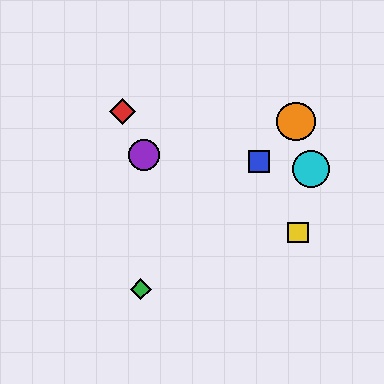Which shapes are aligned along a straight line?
The blue square, the green diamond, the orange circle are aligned along a straight line.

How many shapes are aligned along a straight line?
3 shapes (the blue square, the green diamond, the orange circle) are aligned along a straight line.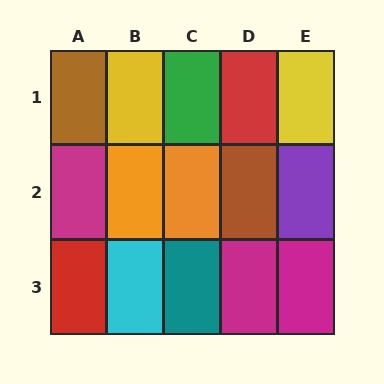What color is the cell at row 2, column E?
Purple.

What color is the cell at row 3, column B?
Cyan.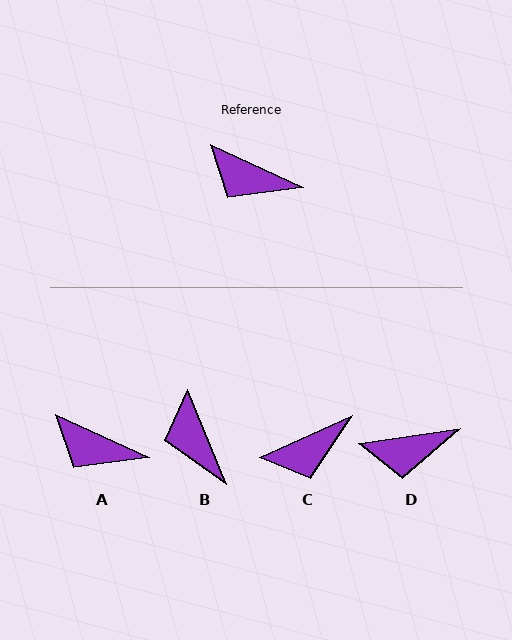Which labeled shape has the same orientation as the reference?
A.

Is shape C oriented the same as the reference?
No, it is off by about 49 degrees.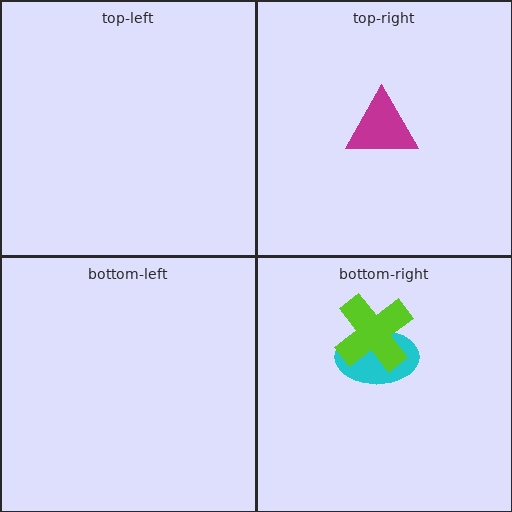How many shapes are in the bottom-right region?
2.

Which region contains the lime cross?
The bottom-right region.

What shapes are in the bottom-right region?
The cyan ellipse, the lime cross.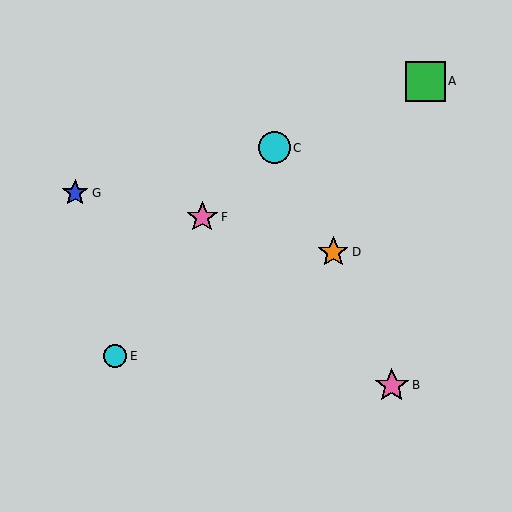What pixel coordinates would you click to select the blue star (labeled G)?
Click at (75, 193) to select the blue star G.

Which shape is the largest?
The green square (labeled A) is the largest.